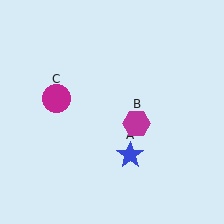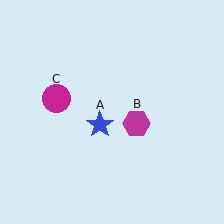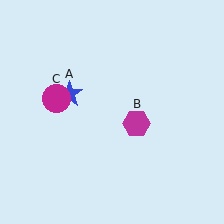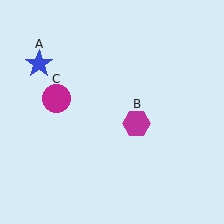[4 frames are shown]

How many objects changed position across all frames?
1 object changed position: blue star (object A).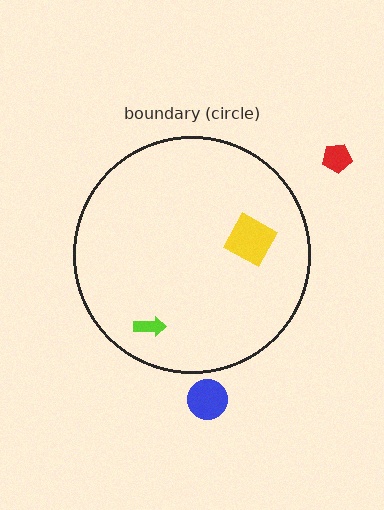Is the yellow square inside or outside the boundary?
Inside.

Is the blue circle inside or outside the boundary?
Outside.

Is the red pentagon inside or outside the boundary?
Outside.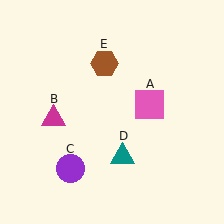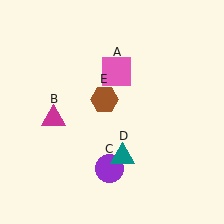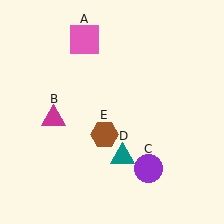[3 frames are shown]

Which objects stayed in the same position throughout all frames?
Magenta triangle (object B) and teal triangle (object D) remained stationary.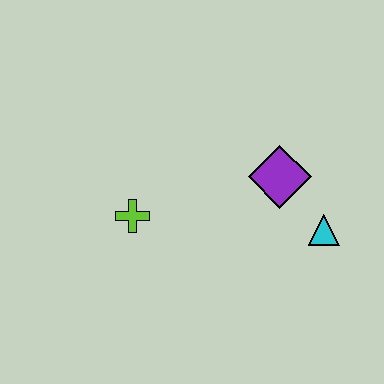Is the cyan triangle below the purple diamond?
Yes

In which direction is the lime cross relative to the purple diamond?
The lime cross is to the left of the purple diamond.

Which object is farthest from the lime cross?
The cyan triangle is farthest from the lime cross.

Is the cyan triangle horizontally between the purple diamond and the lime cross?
No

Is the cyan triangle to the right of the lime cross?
Yes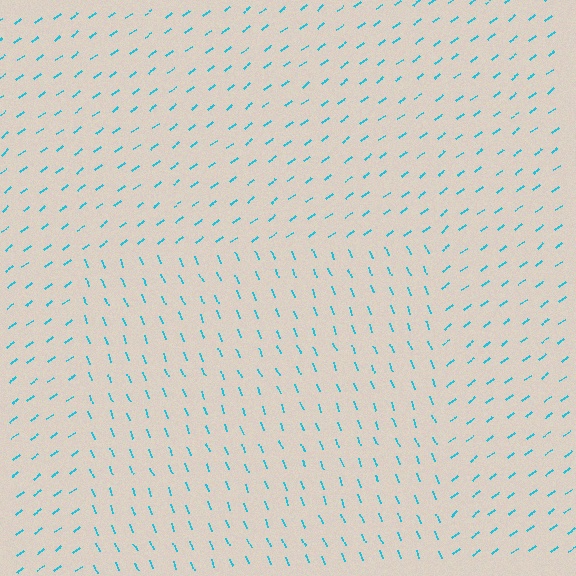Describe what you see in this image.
The image is filled with small cyan line segments. A rectangle region in the image has lines oriented differently from the surrounding lines, creating a visible texture boundary.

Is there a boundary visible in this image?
Yes, there is a texture boundary formed by a change in line orientation.